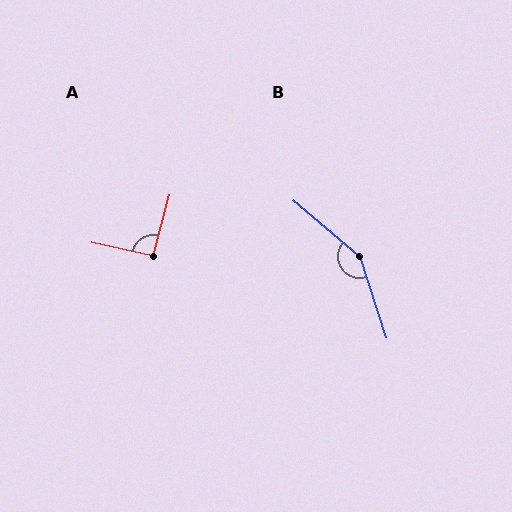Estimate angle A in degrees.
Approximately 93 degrees.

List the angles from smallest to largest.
A (93°), B (148°).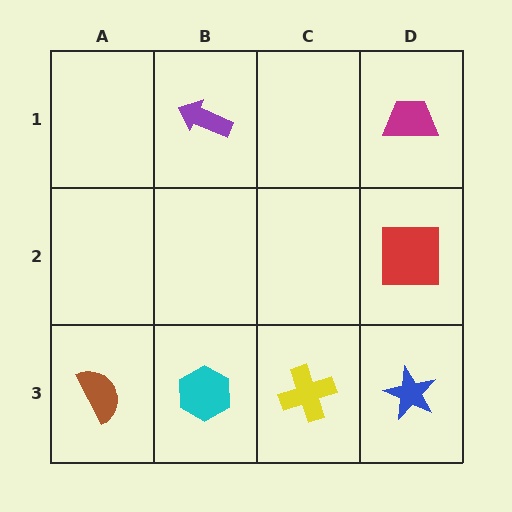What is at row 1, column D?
A magenta trapezoid.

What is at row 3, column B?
A cyan hexagon.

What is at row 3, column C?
A yellow cross.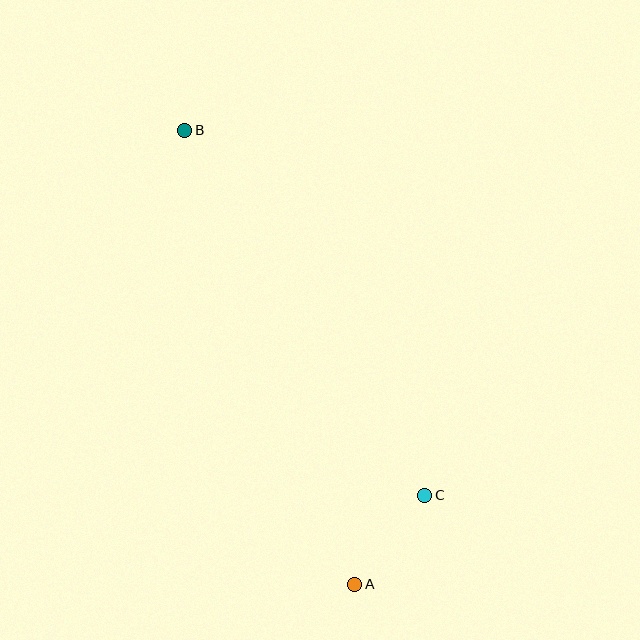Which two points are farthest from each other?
Points A and B are farthest from each other.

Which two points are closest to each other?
Points A and C are closest to each other.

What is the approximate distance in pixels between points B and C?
The distance between B and C is approximately 437 pixels.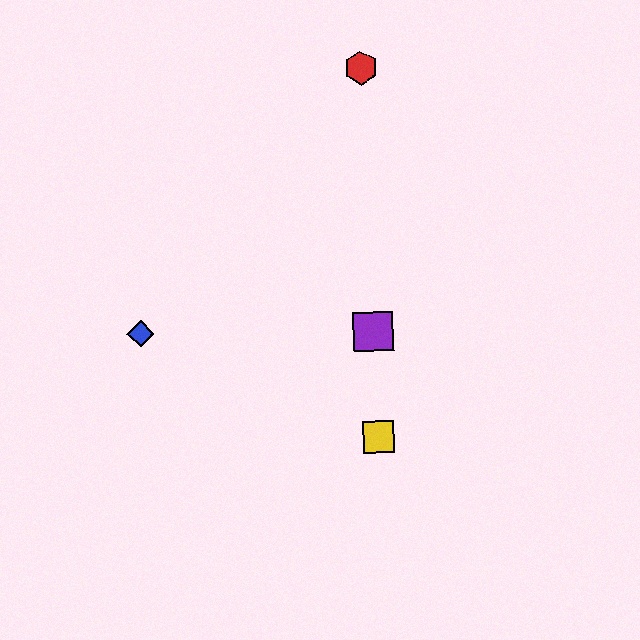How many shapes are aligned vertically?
4 shapes (the red hexagon, the green triangle, the yellow square, the purple square) are aligned vertically.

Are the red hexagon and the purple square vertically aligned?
Yes, both are at x≈361.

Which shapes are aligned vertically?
The red hexagon, the green triangle, the yellow square, the purple square are aligned vertically.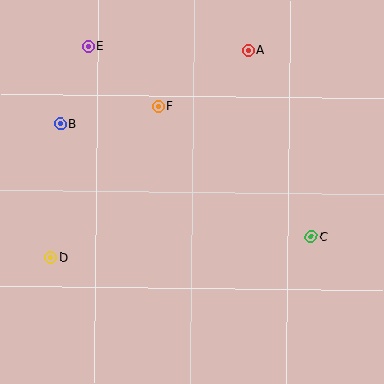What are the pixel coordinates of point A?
Point A is at (248, 50).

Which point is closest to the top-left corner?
Point E is closest to the top-left corner.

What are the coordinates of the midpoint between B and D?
The midpoint between B and D is at (56, 191).